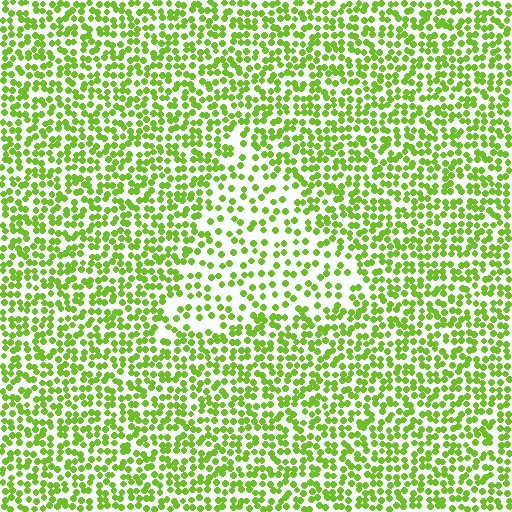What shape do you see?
I see a triangle.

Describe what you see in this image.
The image contains small lime elements arranged at two different densities. A triangle-shaped region is visible where the elements are less densely packed than the surrounding area.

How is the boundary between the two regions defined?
The boundary is defined by a change in element density (approximately 1.9x ratio). All elements are the same color, size, and shape.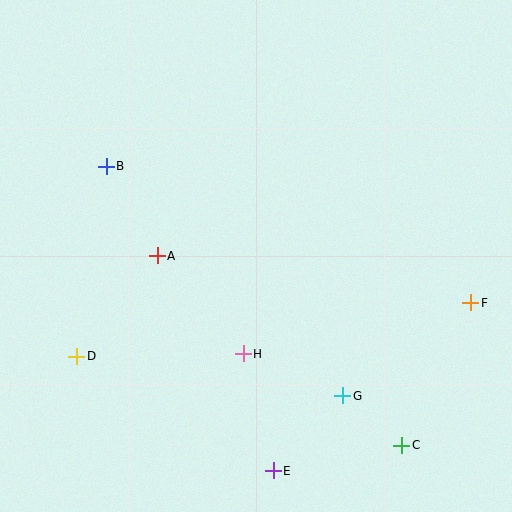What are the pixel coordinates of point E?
Point E is at (273, 471).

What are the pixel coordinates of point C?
Point C is at (402, 445).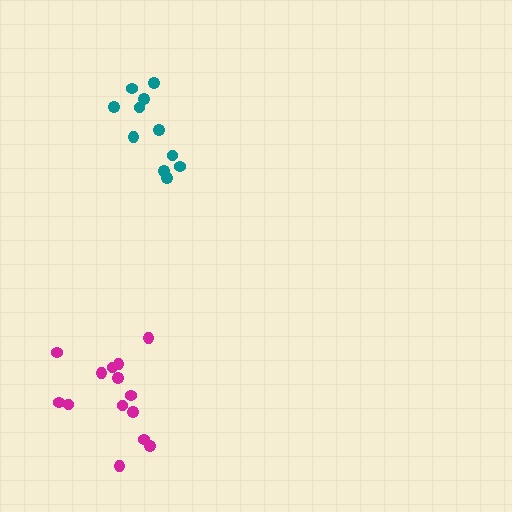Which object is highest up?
The teal cluster is topmost.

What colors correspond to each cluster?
The clusters are colored: teal, magenta.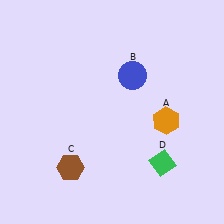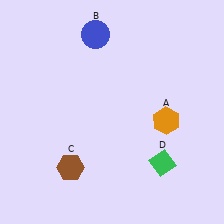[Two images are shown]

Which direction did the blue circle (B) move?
The blue circle (B) moved up.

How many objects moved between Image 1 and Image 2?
1 object moved between the two images.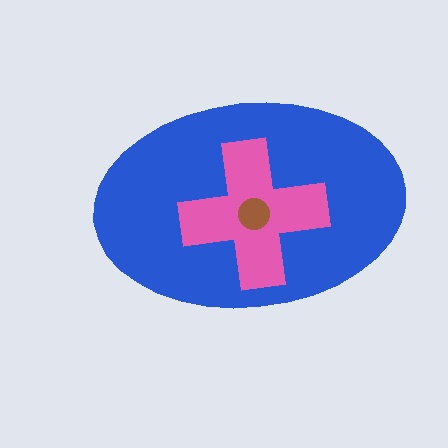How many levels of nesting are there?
3.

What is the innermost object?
The brown circle.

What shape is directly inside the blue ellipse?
The pink cross.